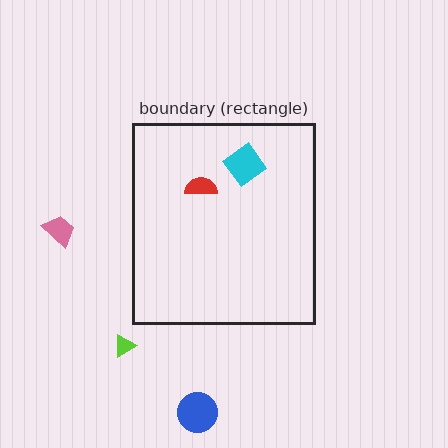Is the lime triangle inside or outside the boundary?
Outside.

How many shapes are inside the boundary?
2 inside, 3 outside.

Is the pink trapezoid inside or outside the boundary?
Outside.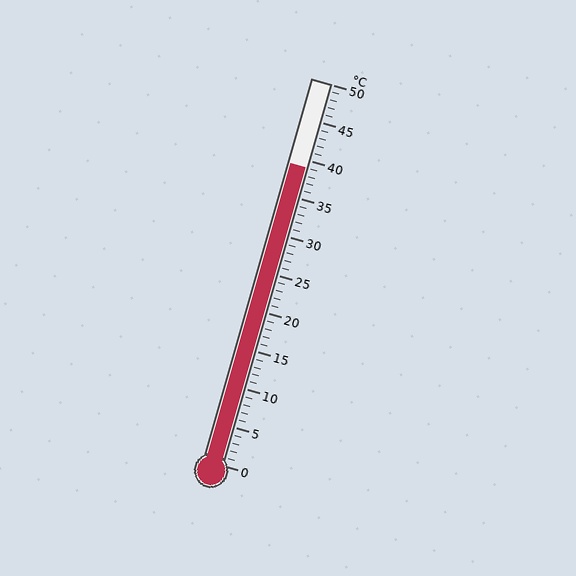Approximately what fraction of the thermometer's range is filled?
The thermometer is filled to approximately 80% of its range.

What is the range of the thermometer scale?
The thermometer scale ranges from 0°C to 50°C.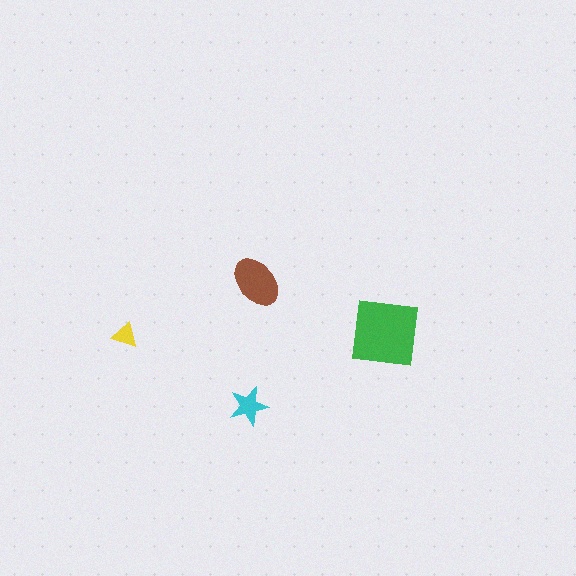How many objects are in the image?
There are 4 objects in the image.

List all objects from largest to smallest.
The green square, the brown ellipse, the cyan star, the yellow triangle.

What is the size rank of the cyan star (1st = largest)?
3rd.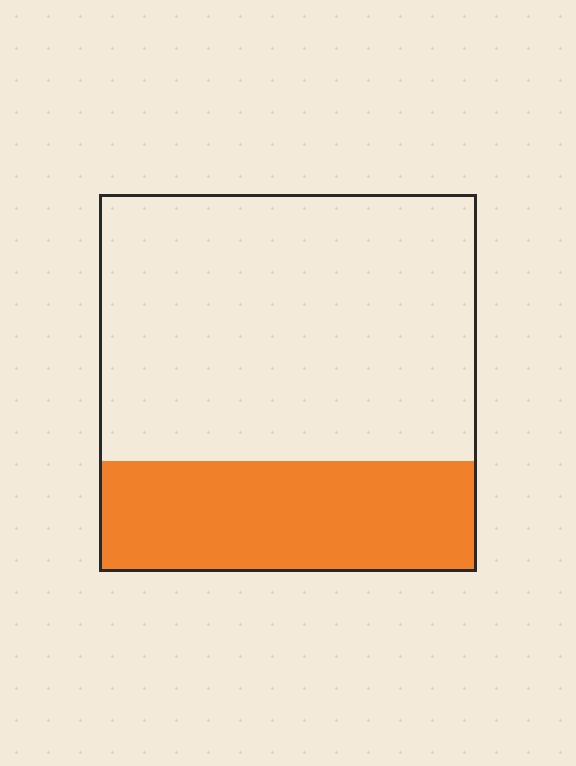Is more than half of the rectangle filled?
No.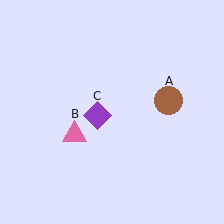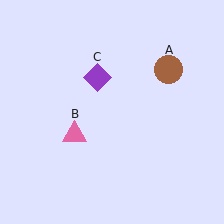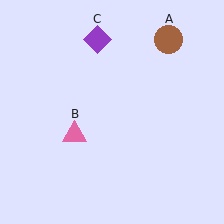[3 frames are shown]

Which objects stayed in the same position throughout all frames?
Pink triangle (object B) remained stationary.